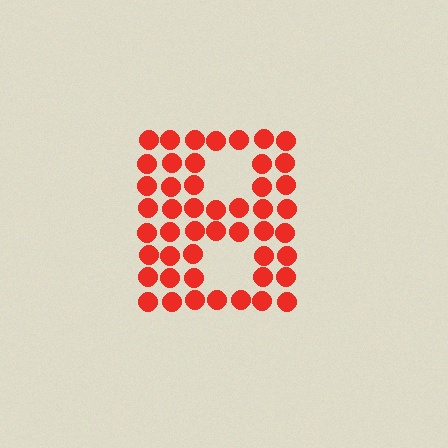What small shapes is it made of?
It is made of small circles.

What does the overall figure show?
The overall figure shows the letter B.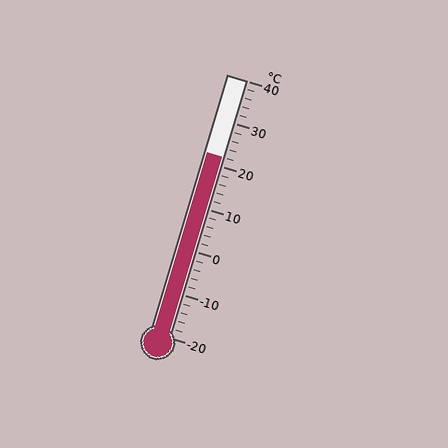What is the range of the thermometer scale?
The thermometer scale ranges from -20°C to 40°C.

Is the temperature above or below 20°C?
The temperature is above 20°C.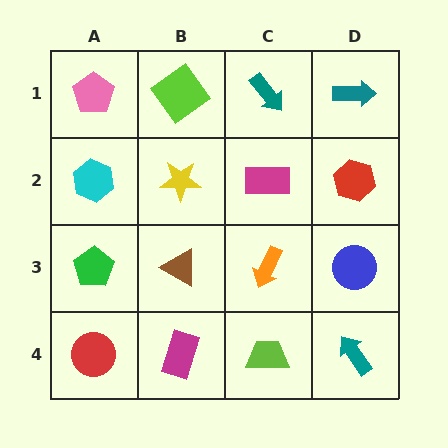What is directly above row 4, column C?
An orange arrow.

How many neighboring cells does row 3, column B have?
4.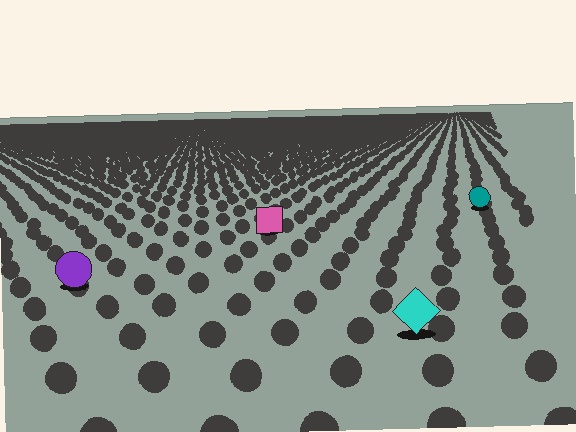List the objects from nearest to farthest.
From nearest to farthest: the cyan diamond, the purple circle, the pink square, the teal circle.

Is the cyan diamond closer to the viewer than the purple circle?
Yes. The cyan diamond is closer — you can tell from the texture gradient: the ground texture is coarser near it.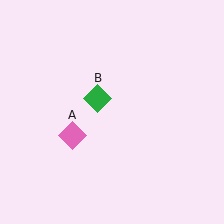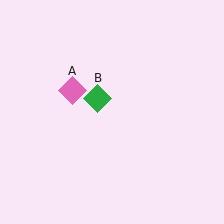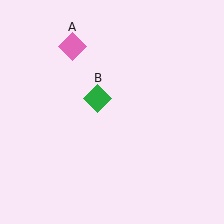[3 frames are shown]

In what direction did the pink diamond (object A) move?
The pink diamond (object A) moved up.